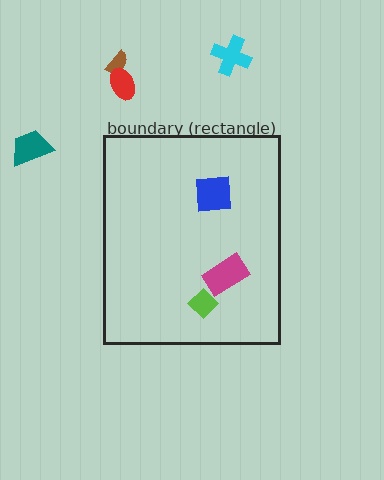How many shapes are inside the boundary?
3 inside, 4 outside.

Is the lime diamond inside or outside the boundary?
Inside.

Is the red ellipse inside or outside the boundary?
Outside.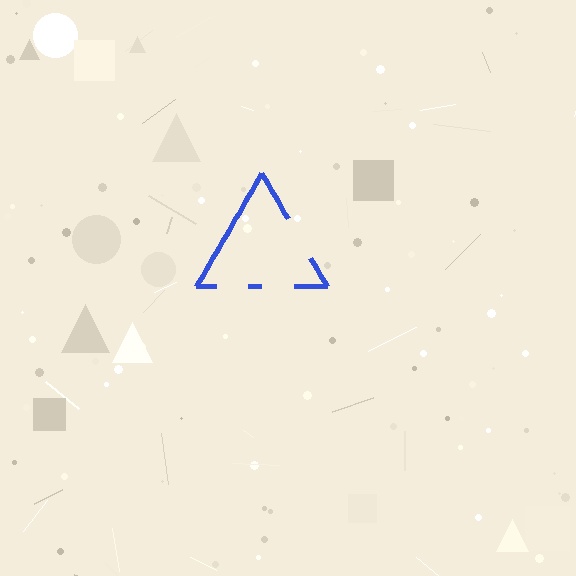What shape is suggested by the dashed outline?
The dashed outline suggests a triangle.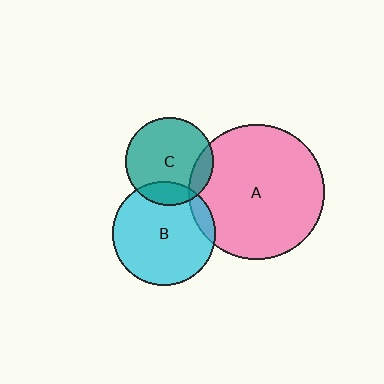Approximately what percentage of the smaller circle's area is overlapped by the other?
Approximately 15%.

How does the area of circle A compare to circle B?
Approximately 1.7 times.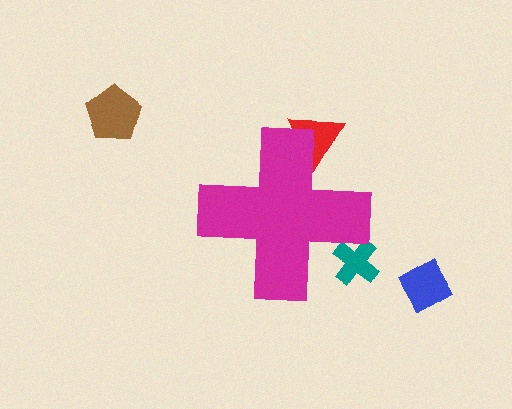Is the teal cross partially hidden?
Yes, the teal cross is partially hidden behind the magenta cross.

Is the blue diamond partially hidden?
No, the blue diamond is fully visible.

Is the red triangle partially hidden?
Yes, the red triangle is partially hidden behind the magenta cross.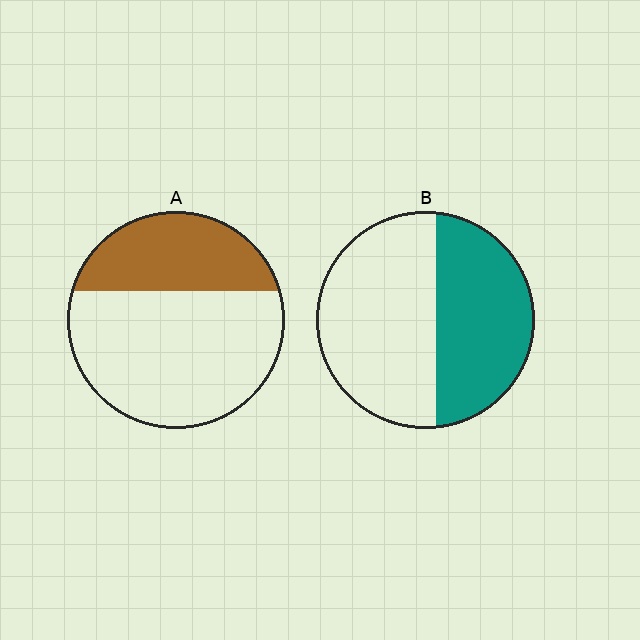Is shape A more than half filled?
No.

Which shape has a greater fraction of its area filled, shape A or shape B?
Shape B.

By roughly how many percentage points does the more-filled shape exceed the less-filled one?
By roughly 10 percentage points (B over A).